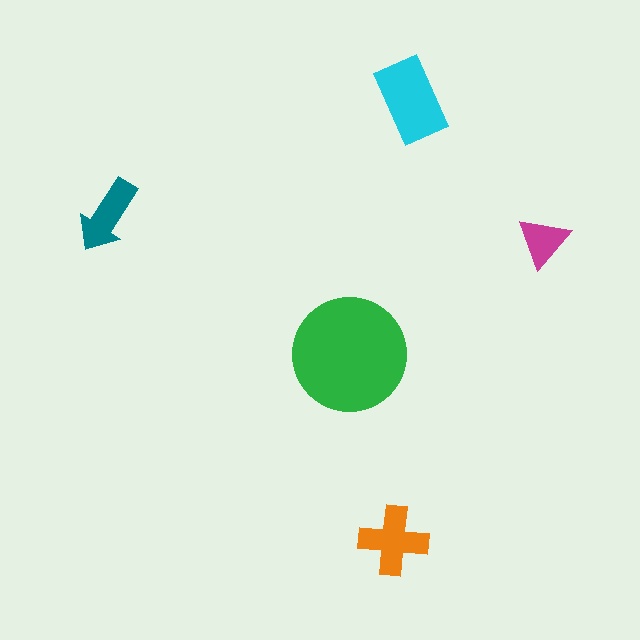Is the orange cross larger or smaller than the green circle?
Smaller.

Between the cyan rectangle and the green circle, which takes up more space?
The green circle.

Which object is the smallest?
The magenta triangle.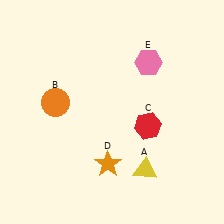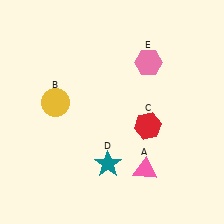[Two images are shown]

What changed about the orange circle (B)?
In Image 1, B is orange. In Image 2, it changed to yellow.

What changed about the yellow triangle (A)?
In Image 1, A is yellow. In Image 2, it changed to pink.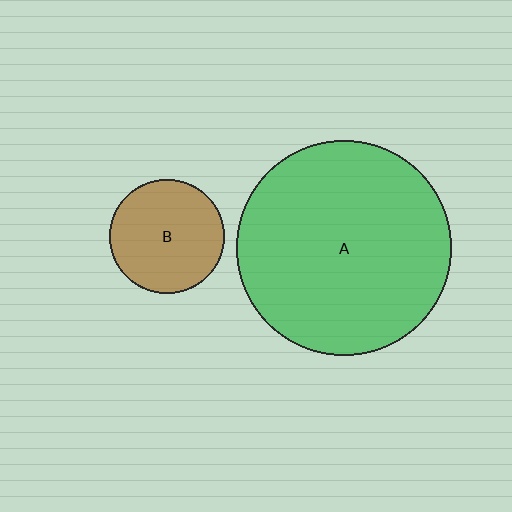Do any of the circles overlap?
No, none of the circles overlap.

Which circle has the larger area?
Circle A (green).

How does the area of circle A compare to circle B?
Approximately 3.5 times.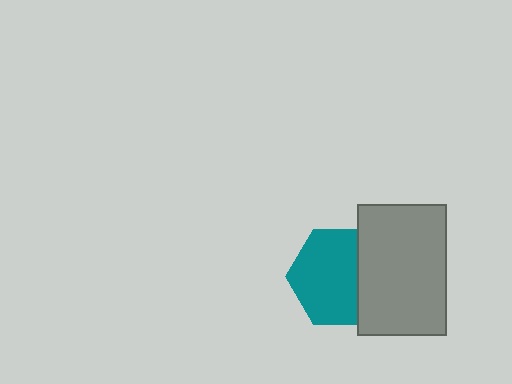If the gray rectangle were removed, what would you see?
You would see the complete teal hexagon.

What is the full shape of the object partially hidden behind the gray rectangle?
The partially hidden object is a teal hexagon.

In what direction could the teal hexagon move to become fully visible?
The teal hexagon could move left. That would shift it out from behind the gray rectangle entirely.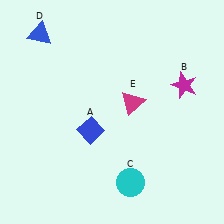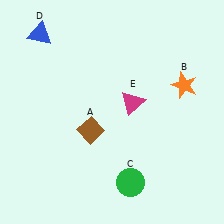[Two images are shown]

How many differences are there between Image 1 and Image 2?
There are 3 differences between the two images.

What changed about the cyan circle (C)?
In Image 1, C is cyan. In Image 2, it changed to green.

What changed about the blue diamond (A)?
In Image 1, A is blue. In Image 2, it changed to brown.